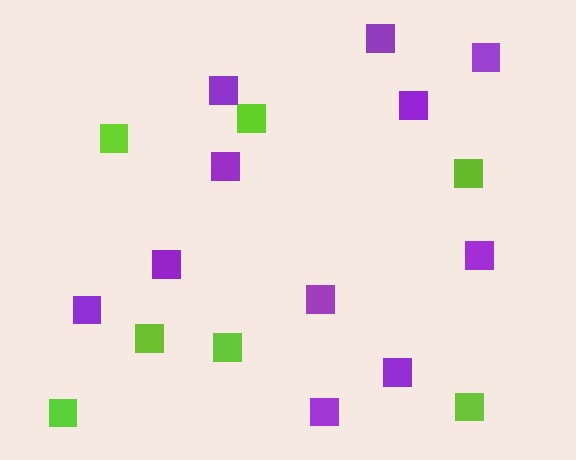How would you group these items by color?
There are 2 groups: one group of lime squares (7) and one group of purple squares (11).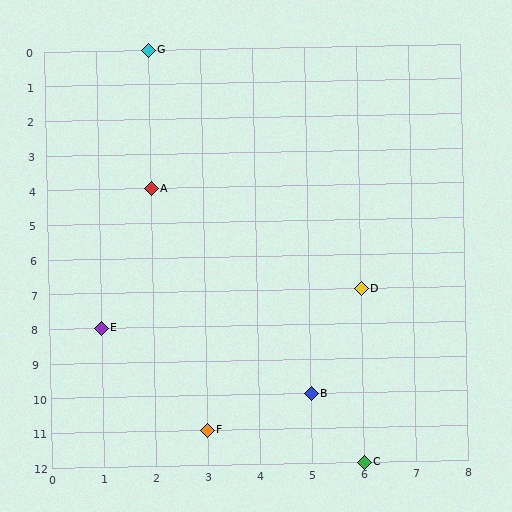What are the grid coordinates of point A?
Point A is at grid coordinates (2, 4).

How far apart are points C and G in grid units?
Points C and G are 4 columns and 12 rows apart (about 12.6 grid units diagonally).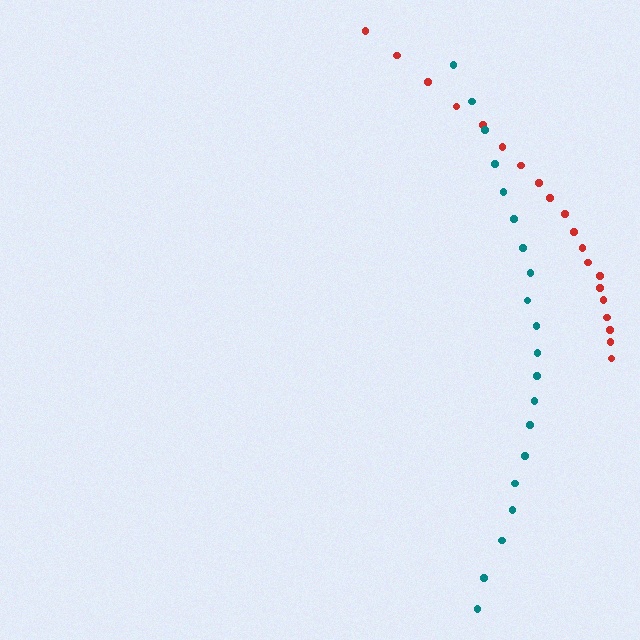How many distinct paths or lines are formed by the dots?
There are 2 distinct paths.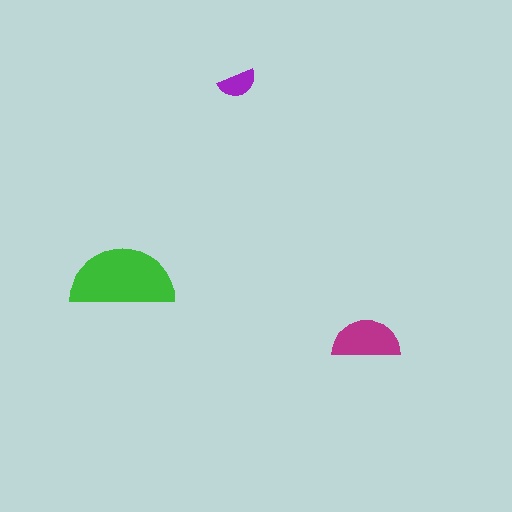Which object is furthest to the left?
The green semicircle is leftmost.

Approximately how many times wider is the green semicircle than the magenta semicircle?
About 1.5 times wider.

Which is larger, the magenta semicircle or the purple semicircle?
The magenta one.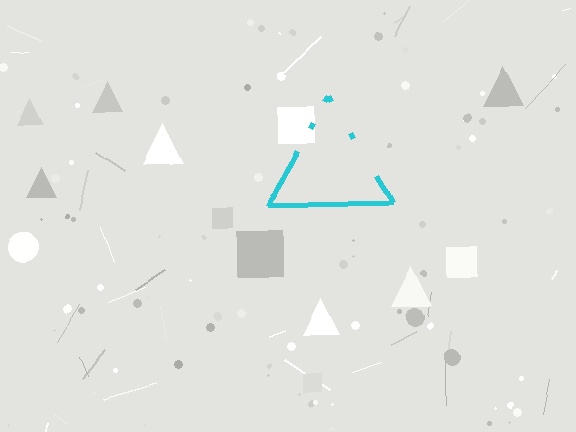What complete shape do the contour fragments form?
The contour fragments form a triangle.